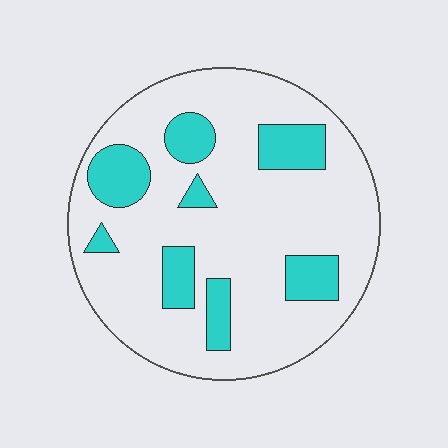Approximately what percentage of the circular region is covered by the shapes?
Approximately 20%.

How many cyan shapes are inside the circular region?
8.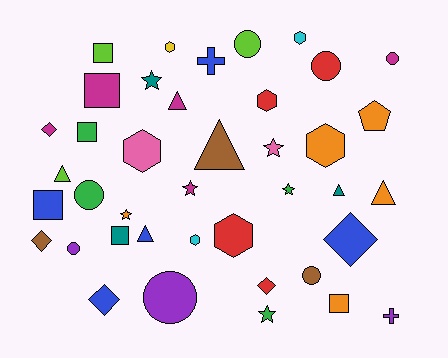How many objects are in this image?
There are 40 objects.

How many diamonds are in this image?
There are 5 diamonds.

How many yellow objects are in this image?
There is 1 yellow object.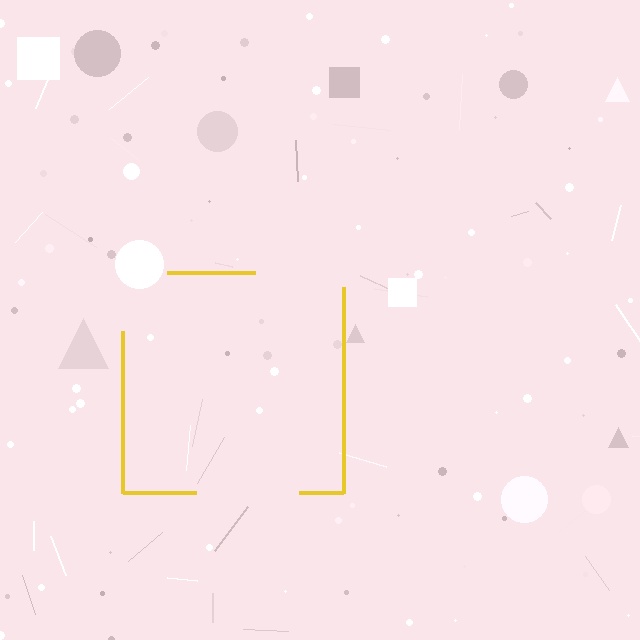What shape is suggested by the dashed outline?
The dashed outline suggests a square.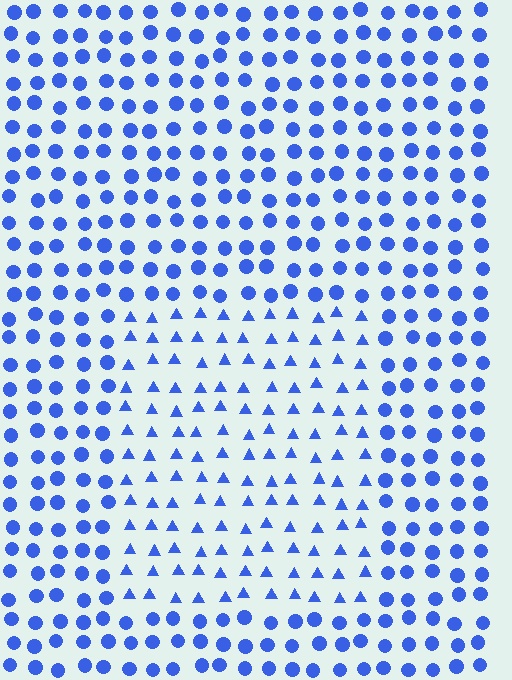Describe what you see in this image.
The image is filled with small blue elements arranged in a uniform grid. A rectangle-shaped region contains triangles, while the surrounding area contains circles. The boundary is defined purely by the change in element shape.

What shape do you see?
I see a rectangle.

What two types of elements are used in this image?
The image uses triangles inside the rectangle region and circles outside it.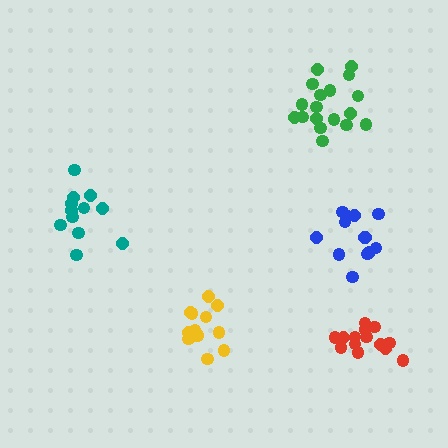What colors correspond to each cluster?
The clusters are colored: yellow, blue, green, teal, red.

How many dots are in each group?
Group 1: 13 dots, Group 2: 13 dots, Group 3: 18 dots, Group 4: 12 dots, Group 5: 14 dots (70 total).